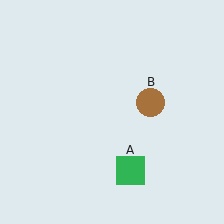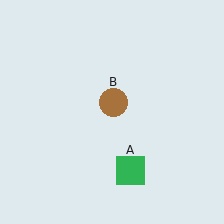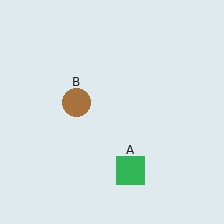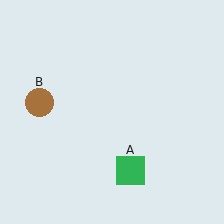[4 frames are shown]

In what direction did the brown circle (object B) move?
The brown circle (object B) moved left.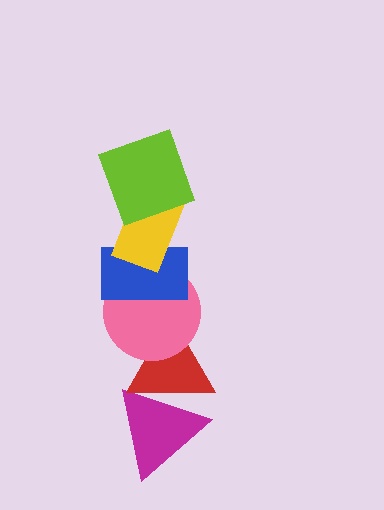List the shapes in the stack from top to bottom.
From top to bottom: the lime square, the yellow rectangle, the blue rectangle, the pink circle, the red triangle, the magenta triangle.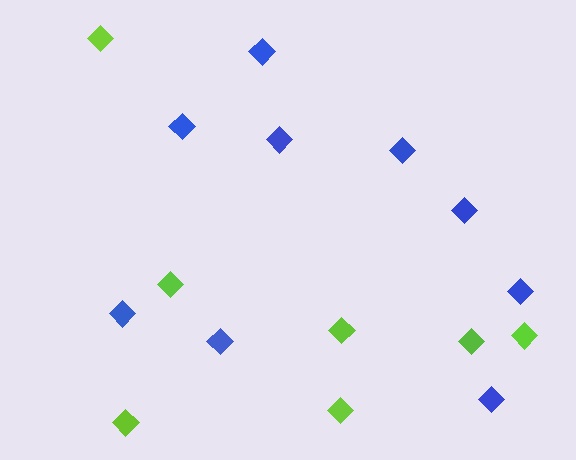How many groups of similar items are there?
There are 2 groups: one group of blue diamonds (9) and one group of lime diamonds (7).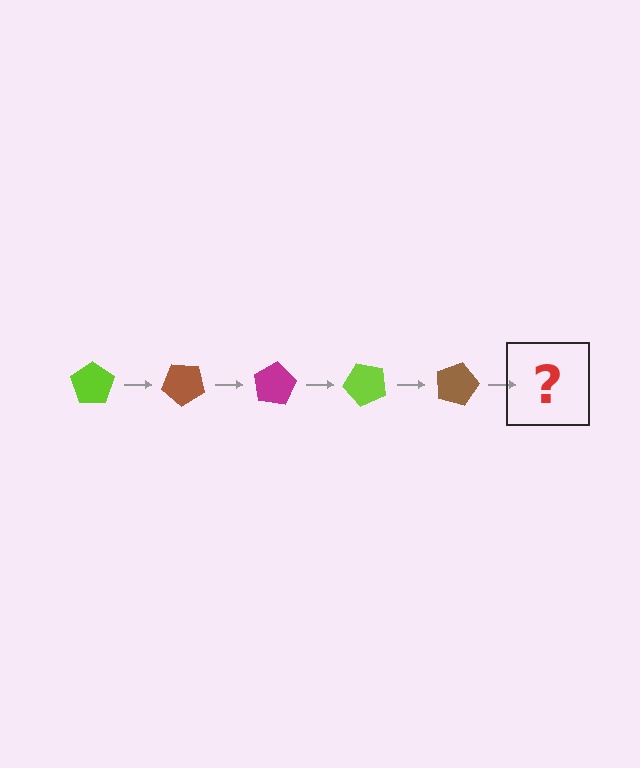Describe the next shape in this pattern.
It should be a magenta pentagon, rotated 200 degrees from the start.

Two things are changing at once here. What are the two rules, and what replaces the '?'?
The two rules are that it rotates 40 degrees each step and the color cycles through lime, brown, and magenta. The '?' should be a magenta pentagon, rotated 200 degrees from the start.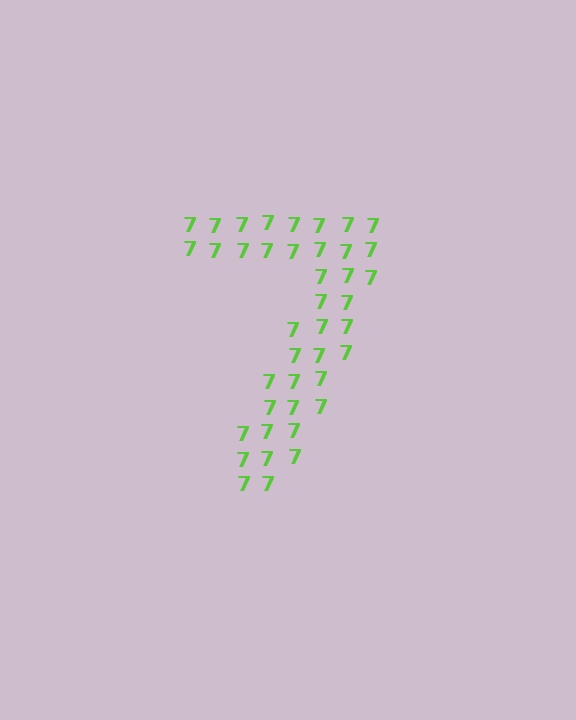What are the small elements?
The small elements are digit 7's.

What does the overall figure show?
The overall figure shows the digit 7.